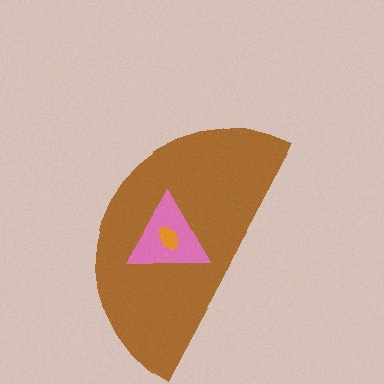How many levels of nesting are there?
3.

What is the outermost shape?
The brown semicircle.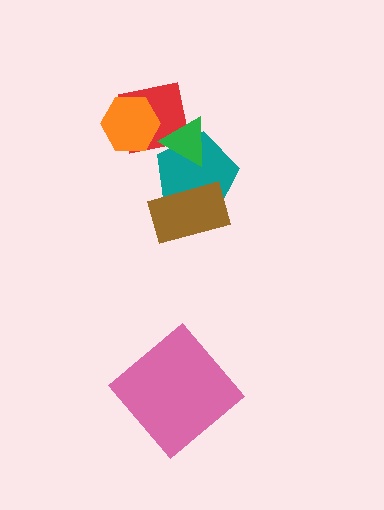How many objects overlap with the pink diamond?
0 objects overlap with the pink diamond.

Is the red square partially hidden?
Yes, it is partially covered by another shape.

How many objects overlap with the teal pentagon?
3 objects overlap with the teal pentagon.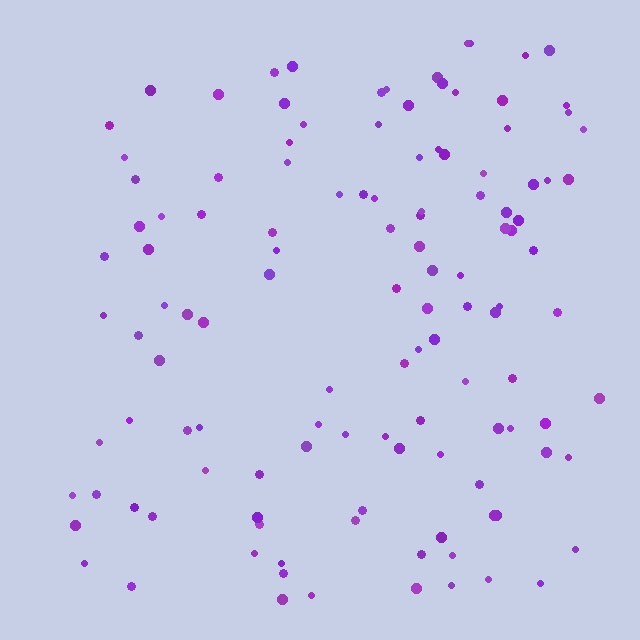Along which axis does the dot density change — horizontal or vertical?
Horizontal.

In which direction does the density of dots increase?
From left to right, with the right side densest.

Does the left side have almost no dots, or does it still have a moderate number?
Still a moderate number, just noticeably fewer than the right.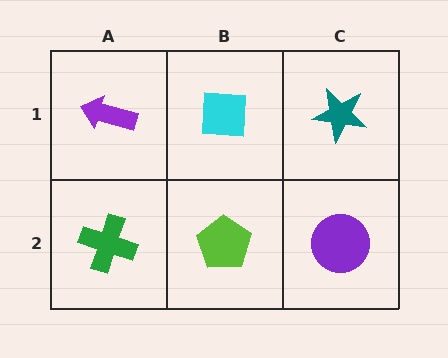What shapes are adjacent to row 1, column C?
A purple circle (row 2, column C), a cyan square (row 1, column B).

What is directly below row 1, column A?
A green cross.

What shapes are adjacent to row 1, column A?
A green cross (row 2, column A), a cyan square (row 1, column B).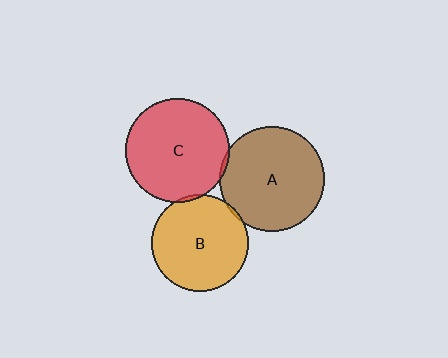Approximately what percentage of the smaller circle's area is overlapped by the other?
Approximately 5%.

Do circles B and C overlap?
Yes.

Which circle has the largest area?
Circle A (brown).